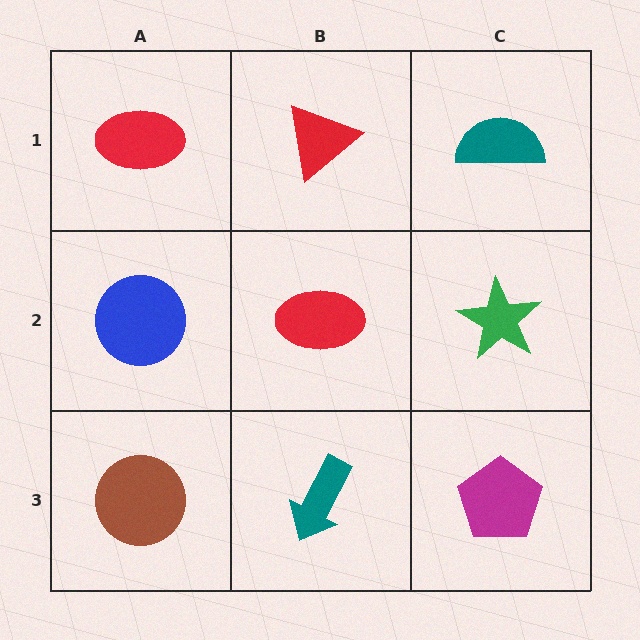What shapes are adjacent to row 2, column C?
A teal semicircle (row 1, column C), a magenta pentagon (row 3, column C), a red ellipse (row 2, column B).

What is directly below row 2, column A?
A brown circle.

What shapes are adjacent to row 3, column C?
A green star (row 2, column C), a teal arrow (row 3, column B).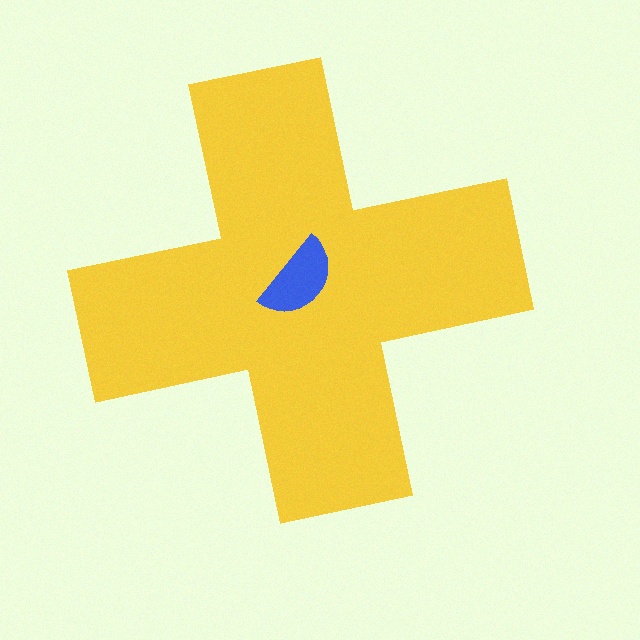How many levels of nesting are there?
2.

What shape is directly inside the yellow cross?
The blue semicircle.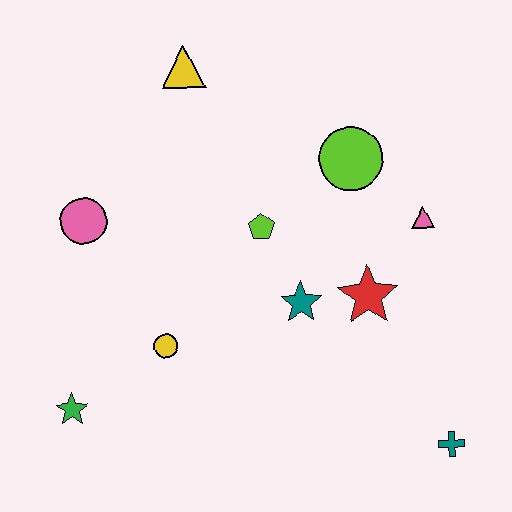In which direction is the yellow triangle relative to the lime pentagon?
The yellow triangle is above the lime pentagon.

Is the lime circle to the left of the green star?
No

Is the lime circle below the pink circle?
No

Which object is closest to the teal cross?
The red star is closest to the teal cross.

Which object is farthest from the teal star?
The yellow triangle is farthest from the teal star.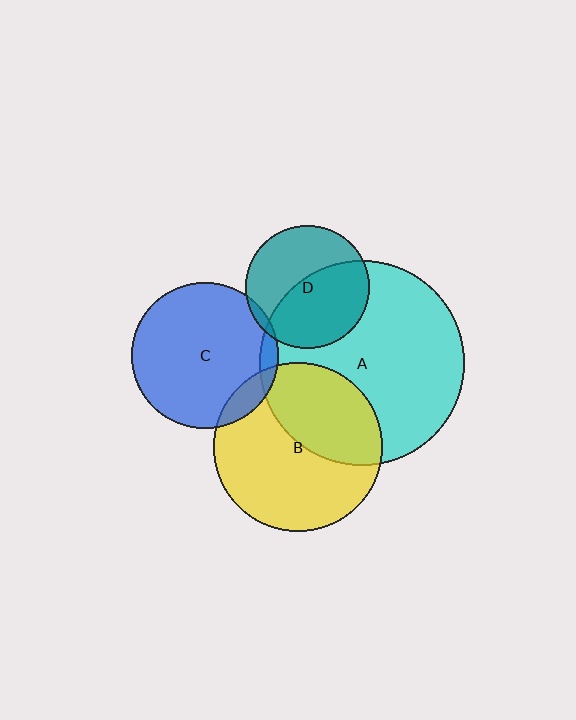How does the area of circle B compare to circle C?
Approximately 1.3 times.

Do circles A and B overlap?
Yes.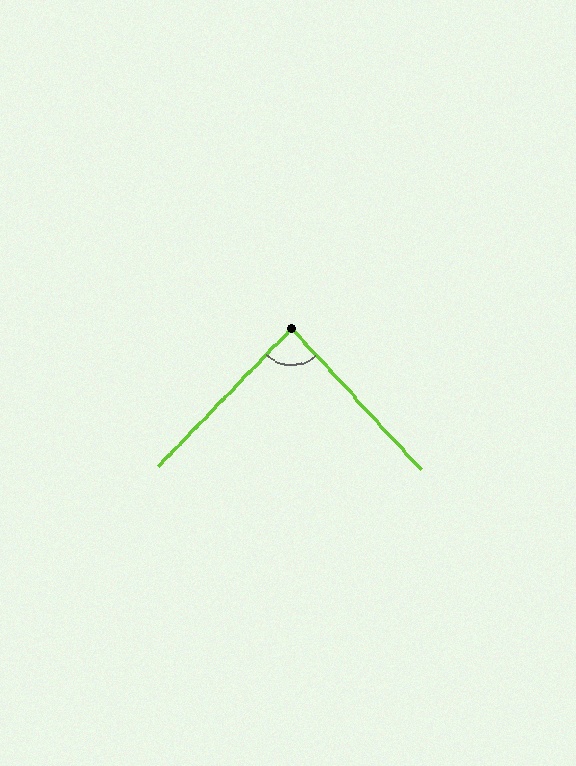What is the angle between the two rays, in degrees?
Approximately 86 degrees.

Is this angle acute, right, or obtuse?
It is approximately a right angle.